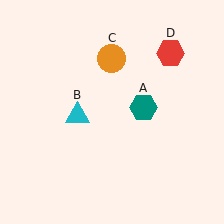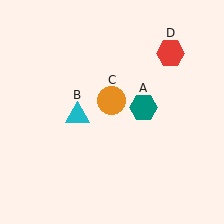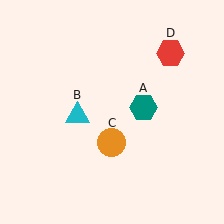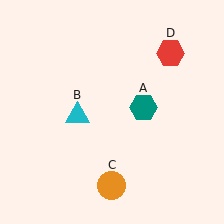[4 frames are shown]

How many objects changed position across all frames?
1 object changed position: orange circle (object C).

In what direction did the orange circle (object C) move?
The orange circle (object C) moved down.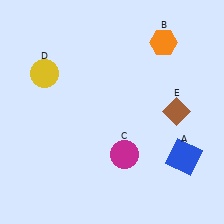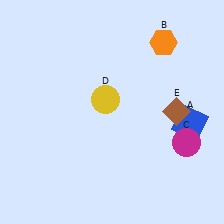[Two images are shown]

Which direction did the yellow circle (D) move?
The yellow circle (D) moved right.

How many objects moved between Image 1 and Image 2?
3 objects moved between the two images.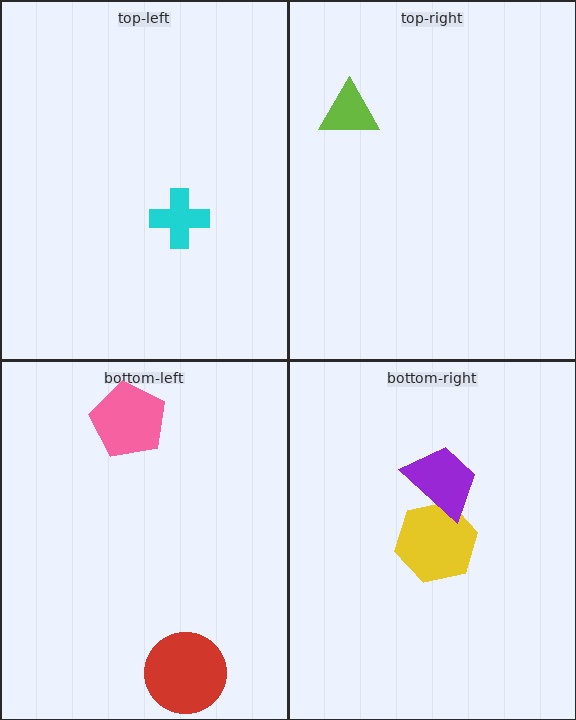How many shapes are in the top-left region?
1.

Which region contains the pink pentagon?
The bottom-left region.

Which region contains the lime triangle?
The top-right region.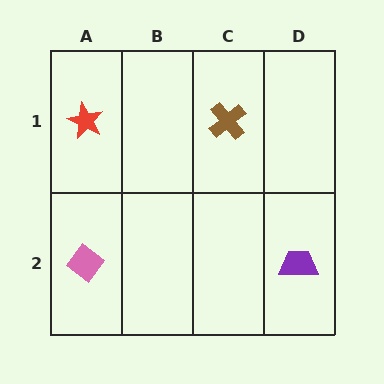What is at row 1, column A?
A red star.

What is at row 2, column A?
A pink diamond.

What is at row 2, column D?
A purple trapezoid.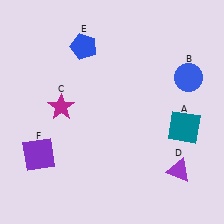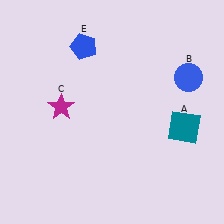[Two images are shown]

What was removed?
The purple square (F), the purple triangle (D) were removed in Image 2.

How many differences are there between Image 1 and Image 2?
There are 2 differences between the two images.